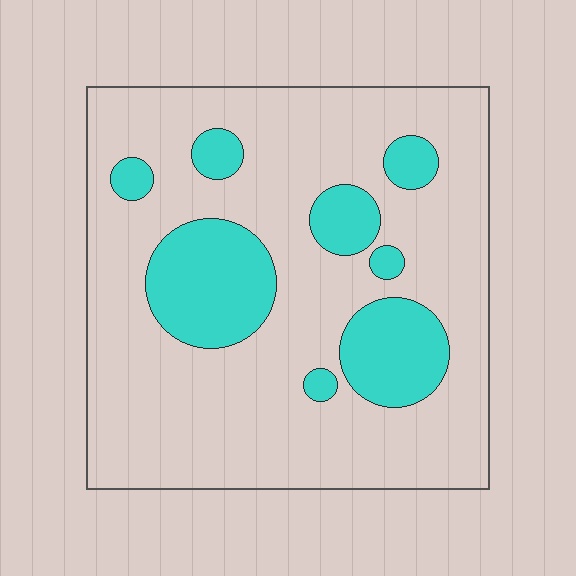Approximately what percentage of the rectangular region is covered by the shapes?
Approximately 20%.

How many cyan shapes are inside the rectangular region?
8.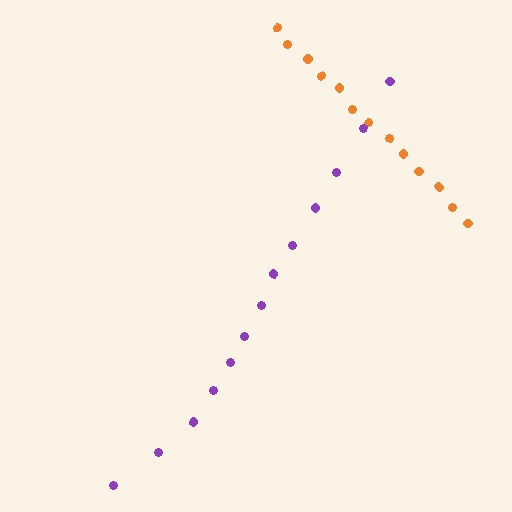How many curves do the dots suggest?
There are 2 distinct paths.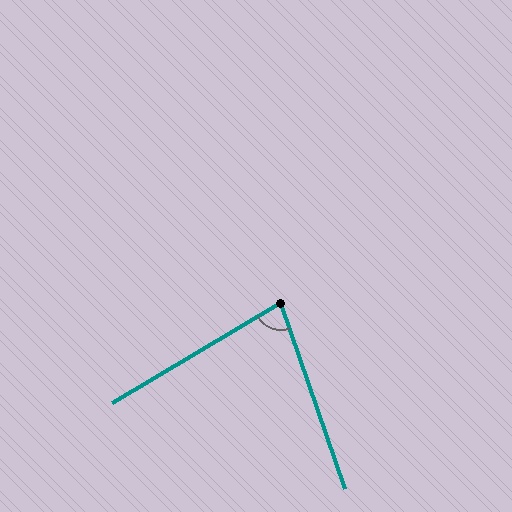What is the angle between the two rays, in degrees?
Approximately 78 degrees.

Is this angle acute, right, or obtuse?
It is acute.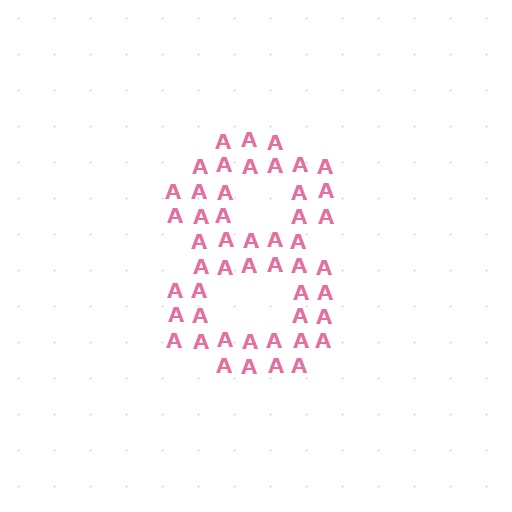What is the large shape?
The large shape is the digit 8.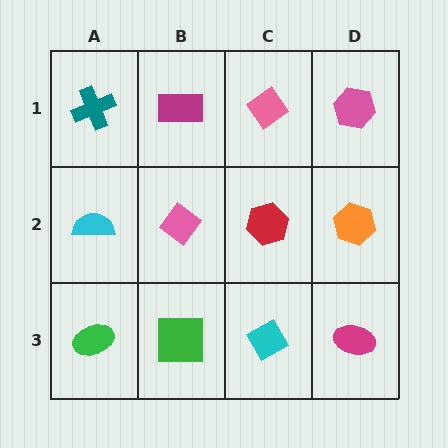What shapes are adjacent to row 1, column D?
An orange hexagon (row 2, column D), a pink diamond (row 1, column C).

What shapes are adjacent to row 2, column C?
A pink diamond (row 1, column C), a cyan diamond (row 3, column C), a pink diamond (row 2, column B), an orange hexagon (row 2, column D).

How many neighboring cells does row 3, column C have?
3.